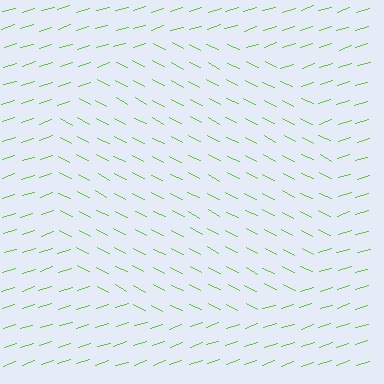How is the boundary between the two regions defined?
The boundary is defined purely by a change in line orientation (approximately 45 degrees difference). All lines are the same color and thickness.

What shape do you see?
I see a circle.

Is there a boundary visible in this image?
Yes, there is a texture boundary formed by a change in line orientation.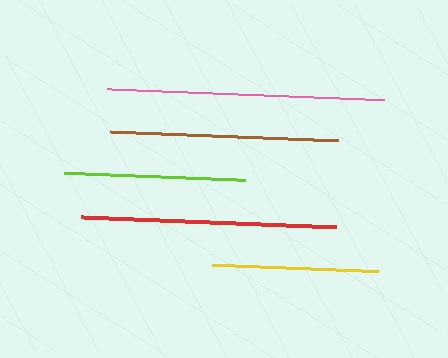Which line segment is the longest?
The pink line is the longest at approximately 277 pixels.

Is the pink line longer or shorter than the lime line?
The pink line is longer than the lime line.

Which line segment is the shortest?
The yellow line is the shortest at approximately 167 pixels.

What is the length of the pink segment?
The pink segment is approximately 277 pixels long.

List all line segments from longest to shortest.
From longest to shortest: pink, red, brown, lime, yellow.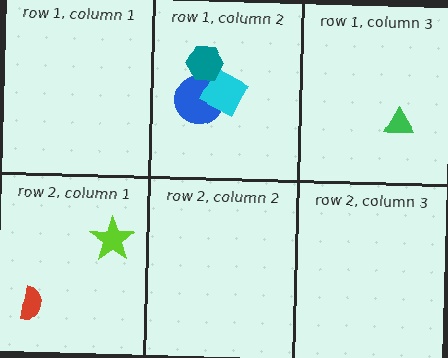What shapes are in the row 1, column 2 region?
The blue circle, the cyan diamond, the teal hexagon.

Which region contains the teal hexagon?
The row 1, column 2 region.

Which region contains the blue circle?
The row 1, column 2 region.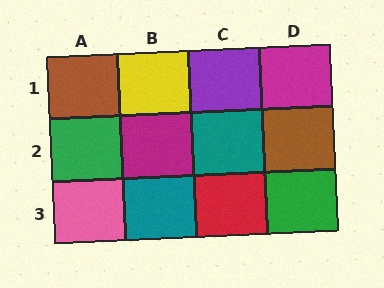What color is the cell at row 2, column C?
Teal.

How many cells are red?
1 cell is red.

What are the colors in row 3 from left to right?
Pink, teal, red, green.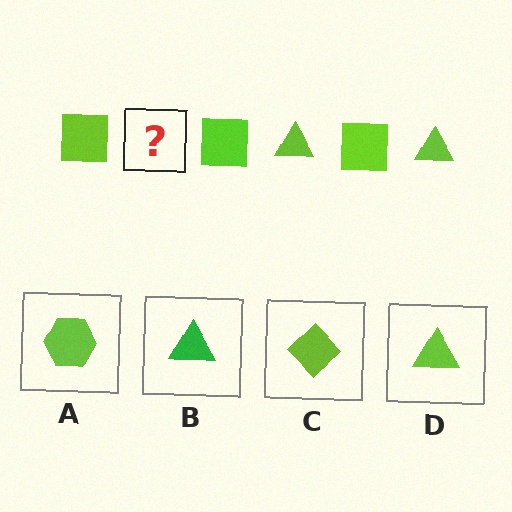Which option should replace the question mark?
Option D.